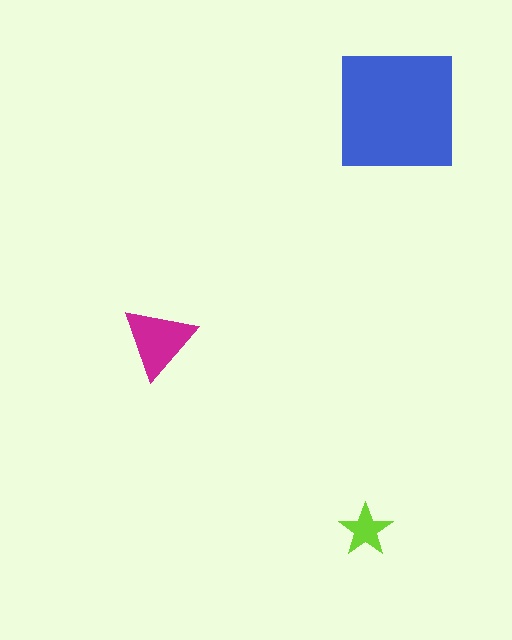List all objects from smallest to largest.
The lime star, the magenta triangle, the blue square.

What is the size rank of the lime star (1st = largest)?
3rd.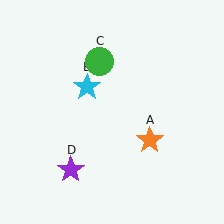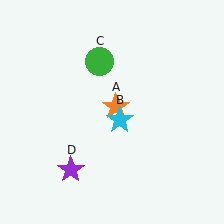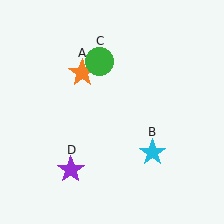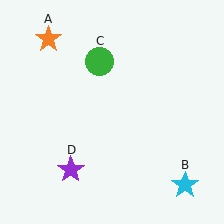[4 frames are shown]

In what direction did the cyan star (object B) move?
The cyan star (object B) moved down and to the right.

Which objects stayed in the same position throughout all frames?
Green circle (object C) and purple star (object D) remained stationary.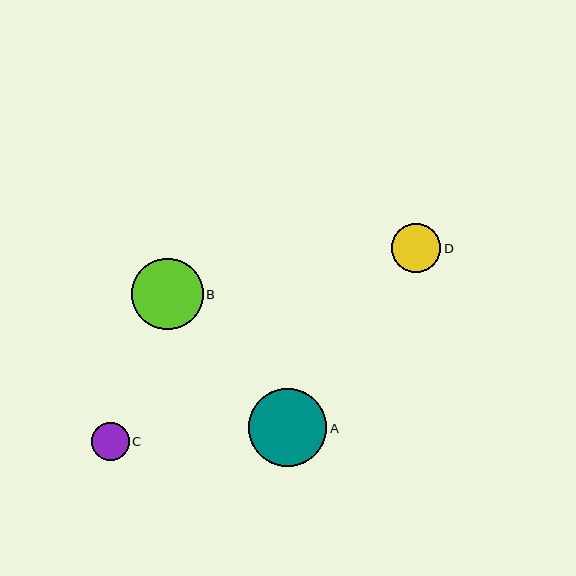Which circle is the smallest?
Circle C is the smallest with a size of approximately 38 pixels.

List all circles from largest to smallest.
From largest to smallest: A, B, D, C.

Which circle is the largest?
Circle A is the largest with a size of approximately 78 pixels.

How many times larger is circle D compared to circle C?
Circle D is approximately 1.3 times the size of circle C.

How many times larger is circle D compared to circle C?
Circle D is approximately 1.3 times the size of circle C.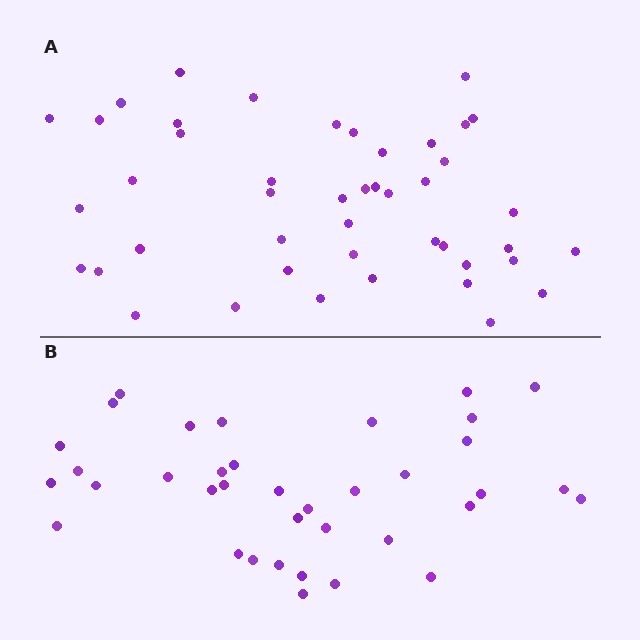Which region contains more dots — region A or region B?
Region A (the top region) has more dots.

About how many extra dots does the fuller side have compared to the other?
Region A has roughly 8 or so more dots than region B.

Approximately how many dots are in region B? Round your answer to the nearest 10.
About 40 dots. (The exact count is 37, which rounds to 40.)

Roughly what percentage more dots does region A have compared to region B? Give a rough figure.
About 20% more.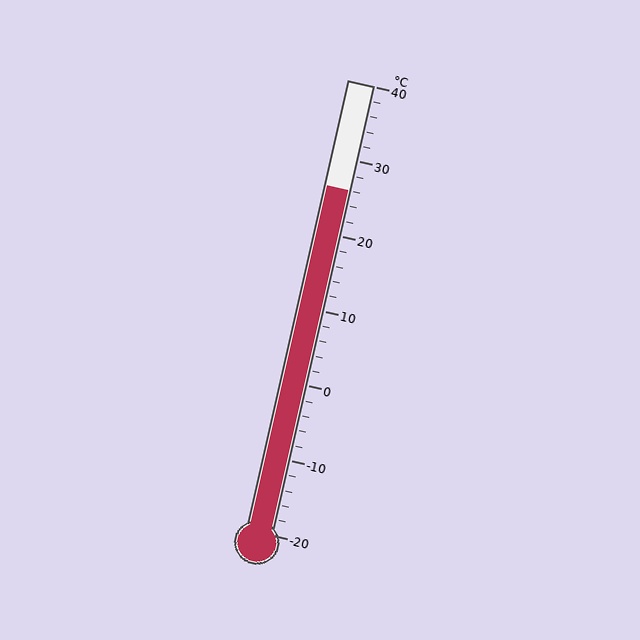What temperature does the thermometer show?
The thermometer shows approximately 26°C.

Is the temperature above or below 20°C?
The temperature is above 20°C.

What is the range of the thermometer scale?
The thermometer scale ranges from -20°C to 40°C.